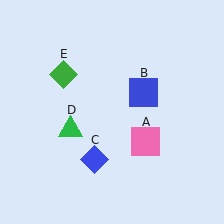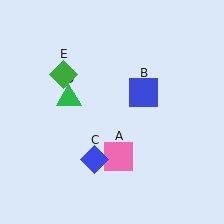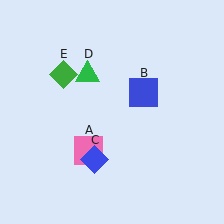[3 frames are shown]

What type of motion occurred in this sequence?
The pink square (object A), green triangle (object D) rotated clockwise around the center of the scene.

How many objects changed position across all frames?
2 objects changed position: pink square (object A), green triangle (object D).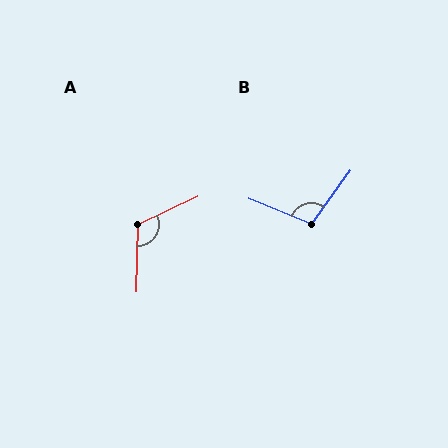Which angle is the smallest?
B, at approximately 104 degrees.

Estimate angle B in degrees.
Approximately 104 degrees.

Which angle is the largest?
A, at approximately 116 degrees.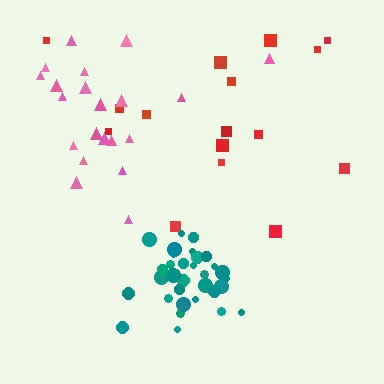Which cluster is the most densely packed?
Teal.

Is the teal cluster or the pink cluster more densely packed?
Teal.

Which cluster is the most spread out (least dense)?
Red.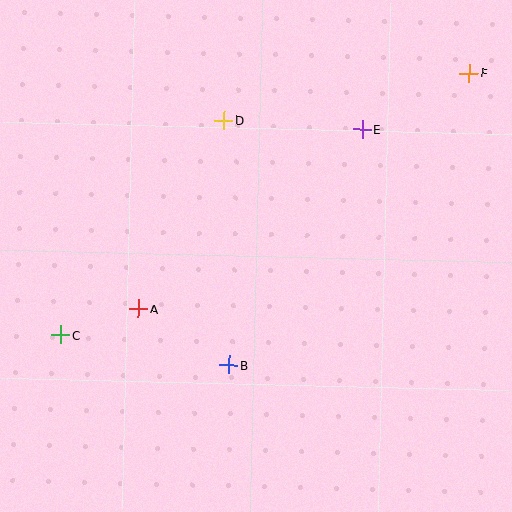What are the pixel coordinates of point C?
Point C is at (61, 335).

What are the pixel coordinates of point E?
Point E is at (363, 129).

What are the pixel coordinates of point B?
Point B is at (229, 365).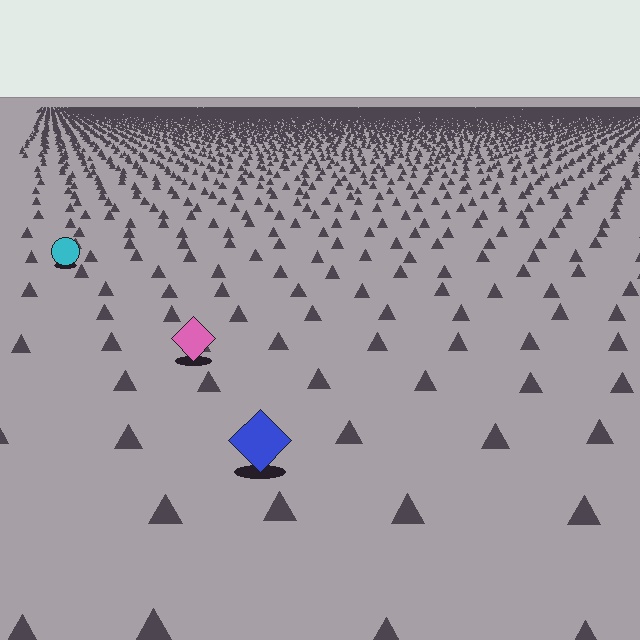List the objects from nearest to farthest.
From nearest to farthest: the blue diamond, the pink diamond, the cyan circle.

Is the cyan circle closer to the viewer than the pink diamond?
No. The pink diamond is closer — you can tell from the texture gradient: the ground texture is coarser near it.